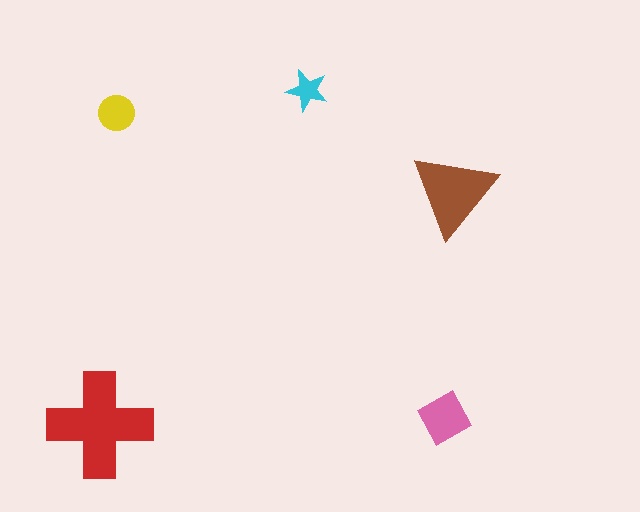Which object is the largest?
The red cross.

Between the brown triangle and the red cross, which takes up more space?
The red cross.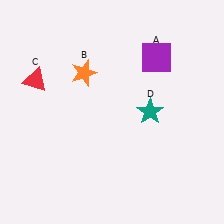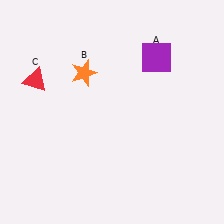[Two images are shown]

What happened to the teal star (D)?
The teal star (D) was removed in Image 2. It was in the top-right area of Image 1.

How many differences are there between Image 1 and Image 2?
There is 1 difference between the two images.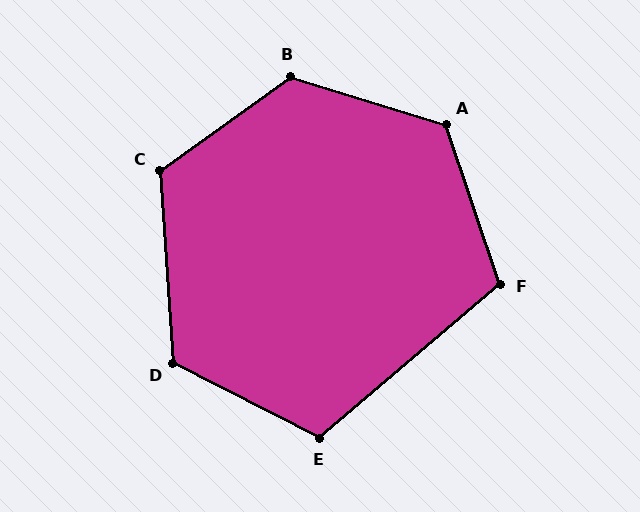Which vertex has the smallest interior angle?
F, at approximately 112 degrees.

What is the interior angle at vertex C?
Approximately 122 degrees (obtuse).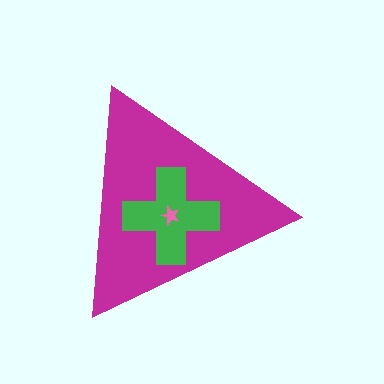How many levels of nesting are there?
3.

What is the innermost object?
The pink star.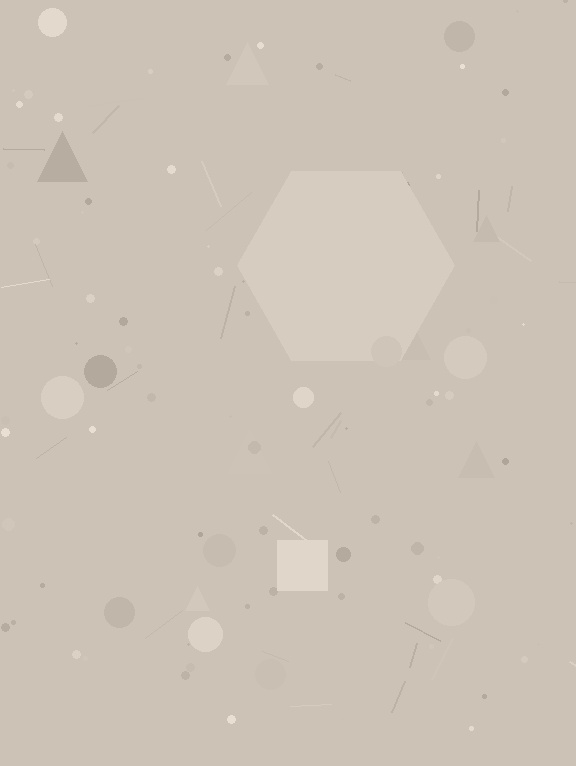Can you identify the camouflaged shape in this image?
The camouflaged shape is a hexagon.